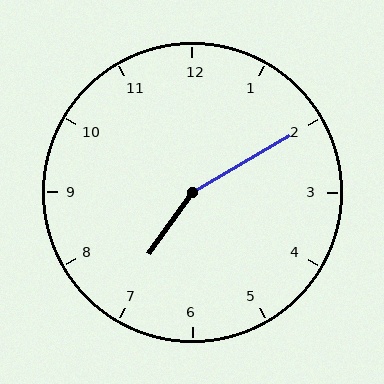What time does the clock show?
7:10.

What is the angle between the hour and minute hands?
Approximately 155 degrees.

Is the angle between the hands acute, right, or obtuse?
It is obtuse.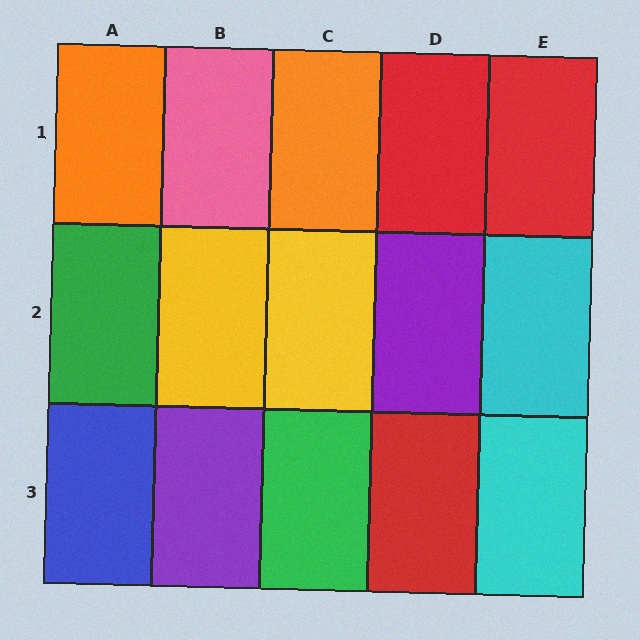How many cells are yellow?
2 cells are yellow.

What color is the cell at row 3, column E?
Cyan.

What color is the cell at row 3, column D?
Red.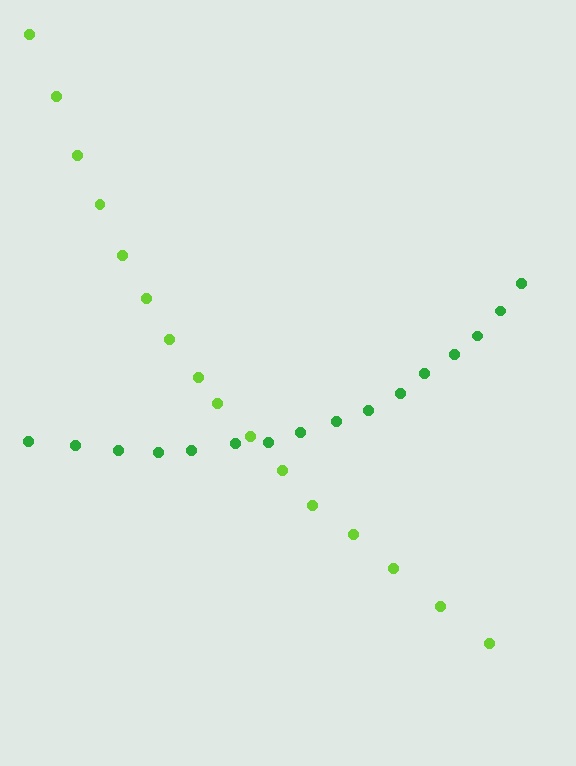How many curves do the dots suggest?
There are 2 distinct paths.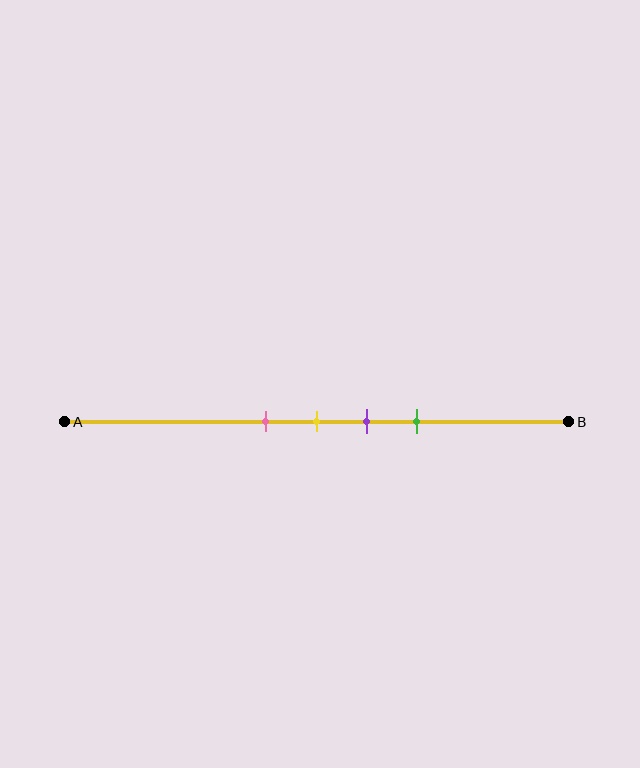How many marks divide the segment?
There are 4 marks dividing the segment.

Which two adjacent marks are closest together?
The pink and yellow marks are the closest adjacent pair.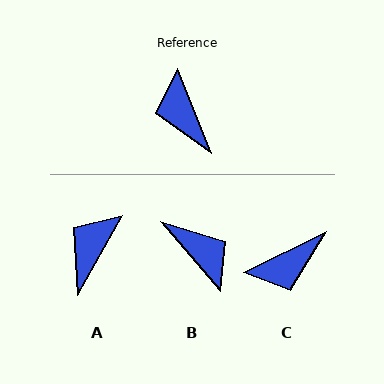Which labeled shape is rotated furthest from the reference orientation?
B, about 161 degrees away.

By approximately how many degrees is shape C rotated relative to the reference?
Approximately 94 degrees counter-clockwise.